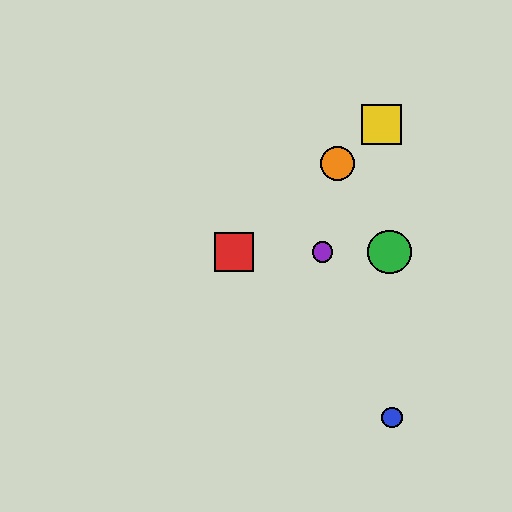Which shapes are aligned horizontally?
The red square, the green circle, the purple circle are aligned horizontally.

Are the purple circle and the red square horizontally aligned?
Yes, both are at y≈252.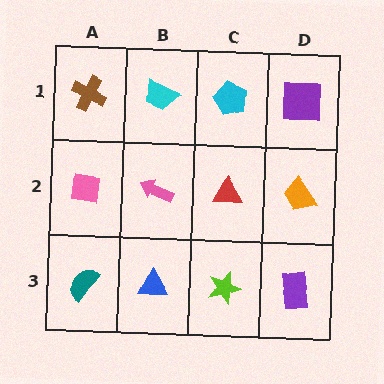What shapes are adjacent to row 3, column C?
A red triangle (row 2, column C), a blue triangle (row 3, column B), a purple rectangle (row 3, column D).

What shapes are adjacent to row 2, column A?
A brown cross (row 1, column A), a teal semicircle (row 3, column A), a pink arrow (row 2, column B).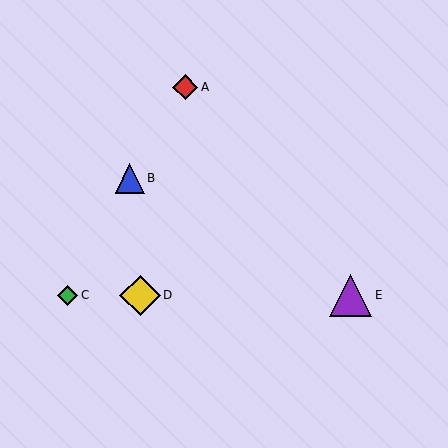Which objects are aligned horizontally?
Objects C, D, E are aligned horizontally.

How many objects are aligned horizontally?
3 objects (C, D, E) are aligned horizontally.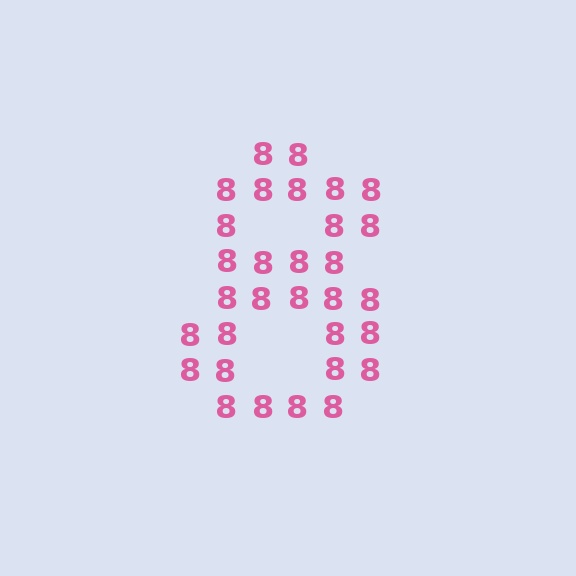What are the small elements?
The small elements are digit 8's.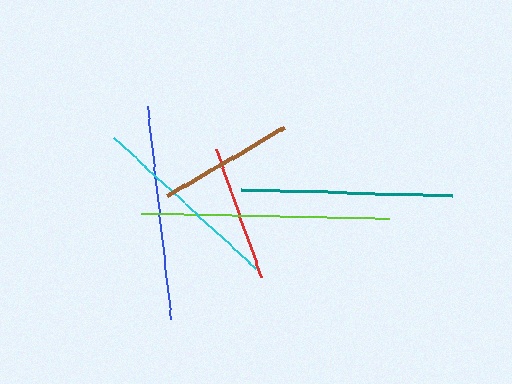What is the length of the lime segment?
The lime segment is approximately 249 pixels long.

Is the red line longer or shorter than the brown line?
The brown line is longer than the red line.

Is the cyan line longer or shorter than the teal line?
The teal line is longer than the cyan line.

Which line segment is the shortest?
The red line is the shortest at approximately 136 pixels.